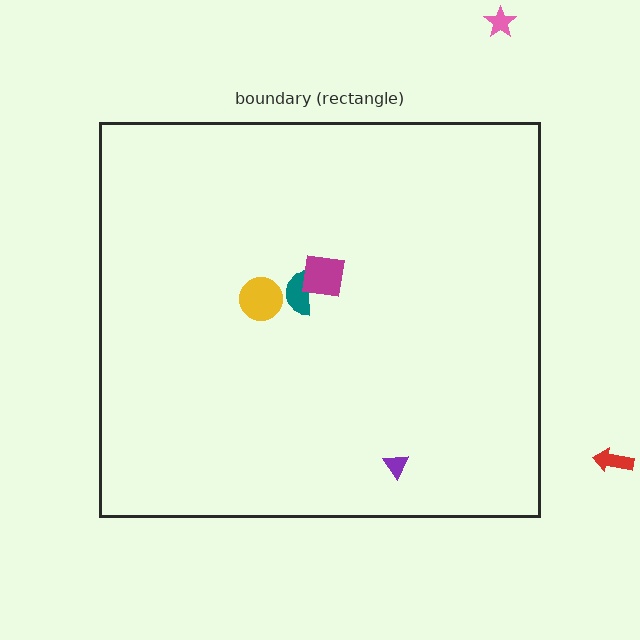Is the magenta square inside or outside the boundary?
Inside.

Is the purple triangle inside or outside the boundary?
Inside.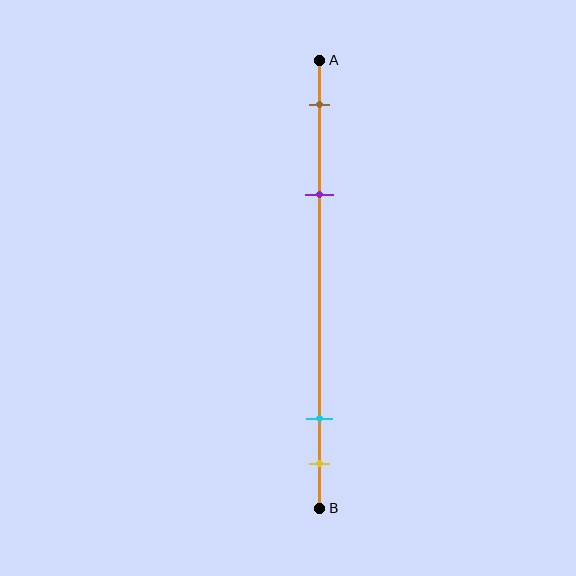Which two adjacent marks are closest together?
The cyan and yellow marks are the closest adjacent pair.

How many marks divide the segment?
There are 4 marks dividing the segment.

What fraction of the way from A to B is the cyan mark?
The cyan mark is approximately 80% (0.8) of the way from A to B.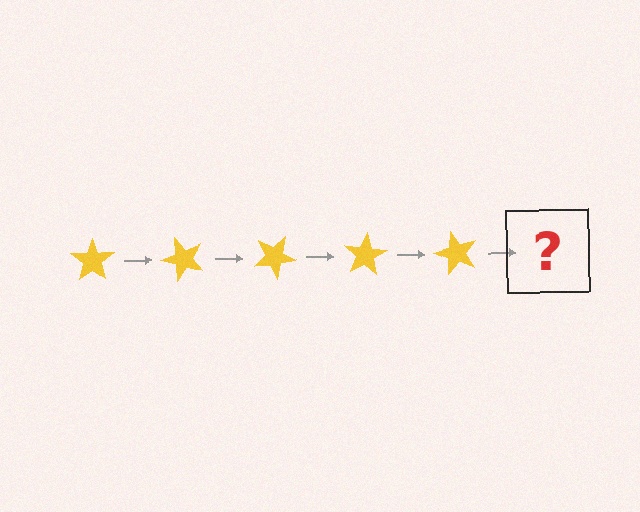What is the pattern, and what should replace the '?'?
The pattern is that the star rotates 50 degrees each step. The '?' should be a yellow star rotated 250 degrees.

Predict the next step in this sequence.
The next step is a yellow star rotated 250 degrees.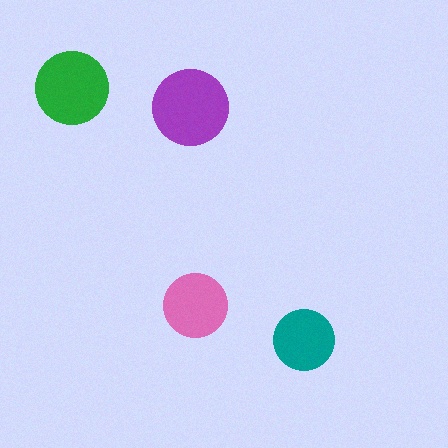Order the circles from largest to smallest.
the purple one, the green one, the pink one, the teal one.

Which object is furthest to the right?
The teal circle is rightmost.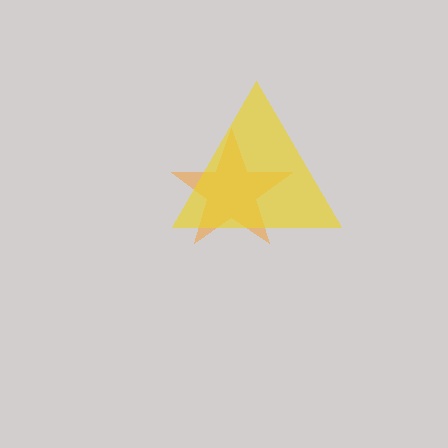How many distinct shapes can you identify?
There are 2 distinct shapes: an orange star, a yellow triangle.